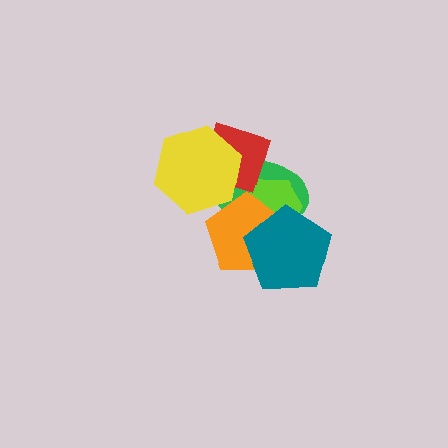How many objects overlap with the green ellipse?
5 objects overlap with the green ellipse.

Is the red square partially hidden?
Yes, it is partially covered by another shape.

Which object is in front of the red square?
The yellow hexagon is in front of the red square.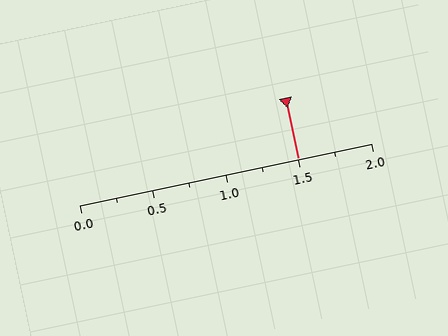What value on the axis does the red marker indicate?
The marker indicates approximately 1.5.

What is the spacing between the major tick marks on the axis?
The major ticks are spaced 0.5 apart.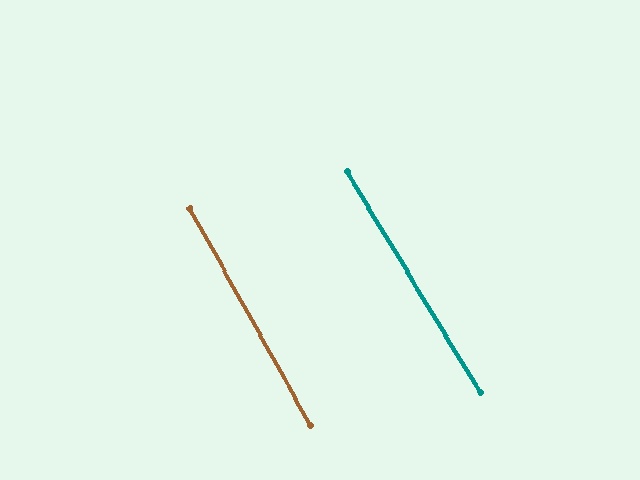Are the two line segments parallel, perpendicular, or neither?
Parallel — their directions differ by only 1.9°.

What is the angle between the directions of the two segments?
Approximately 2 degrees.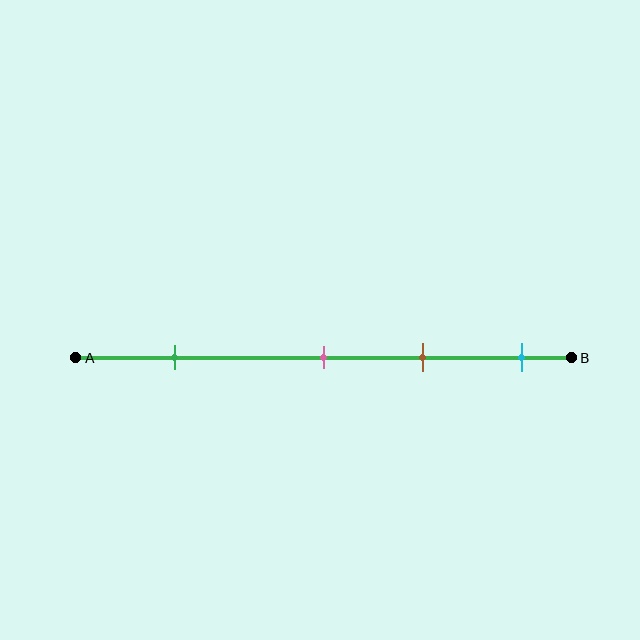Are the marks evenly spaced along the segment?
No, the marks are not evenly spaced.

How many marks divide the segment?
There are 4 marks dividing the segment.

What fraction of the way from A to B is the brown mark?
The brown mark is approximately 70% (0.7) of the way from A to B.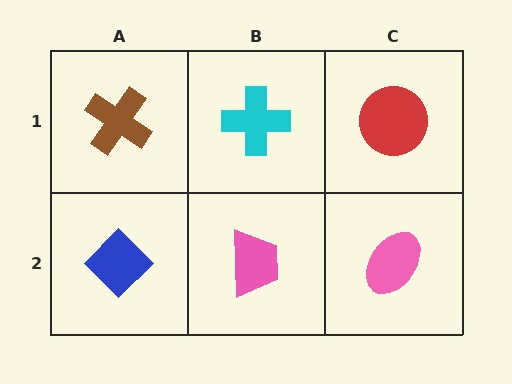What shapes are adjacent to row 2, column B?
A cyan cross (row 1, column B), a blue diamond (row 2, column A), a pink ellipse (row 2, column C).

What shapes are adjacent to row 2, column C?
A red circle (row 1, column C), a pink trapezoid (row 2, column B).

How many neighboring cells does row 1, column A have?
2.